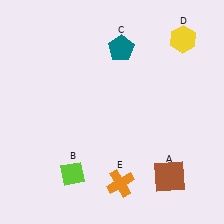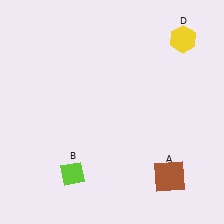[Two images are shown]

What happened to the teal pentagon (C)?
The teal pentagon (C) was removed in Image 2. It was in the top-right area of Image 1.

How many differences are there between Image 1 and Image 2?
There are 2 differences between the two images.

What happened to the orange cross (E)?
The orange cross (E) was removed in Image 2. It was in the bottom-right area of Image 1.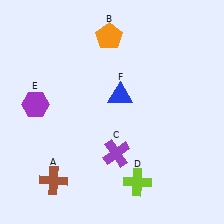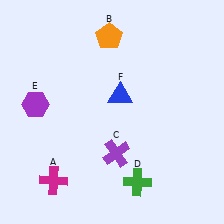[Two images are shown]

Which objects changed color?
A changed from brown to magenta. D changed from lime to green.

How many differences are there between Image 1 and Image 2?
There are 2 differences between the two images.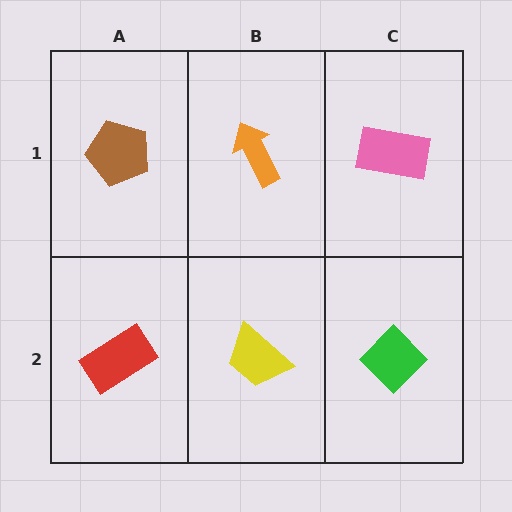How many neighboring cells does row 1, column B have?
3.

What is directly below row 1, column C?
A green diamond.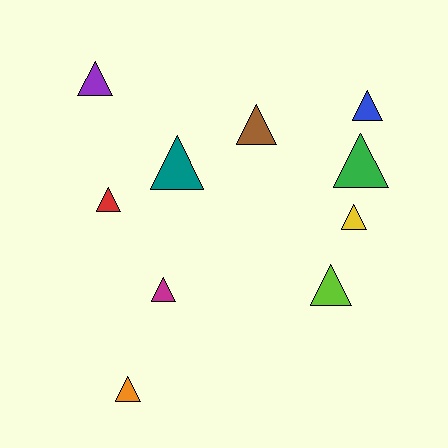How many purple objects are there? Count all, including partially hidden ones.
There is 1 purple object.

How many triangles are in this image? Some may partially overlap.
There are 10 triangles.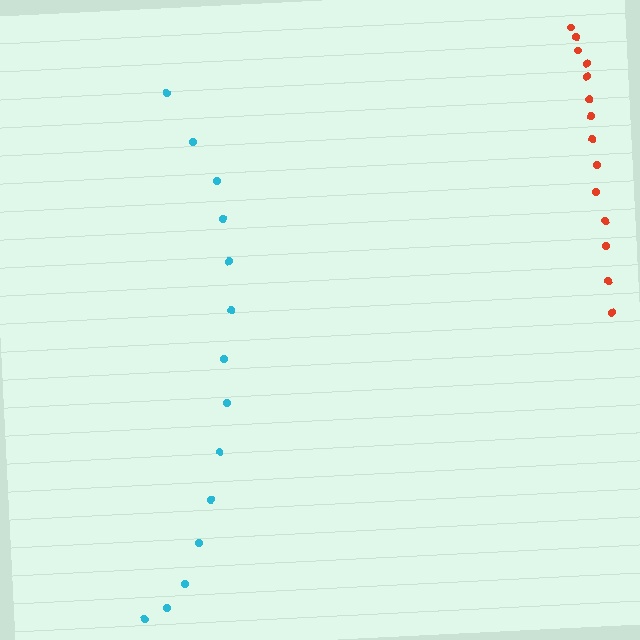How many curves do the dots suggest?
There are 2 distinct paths.